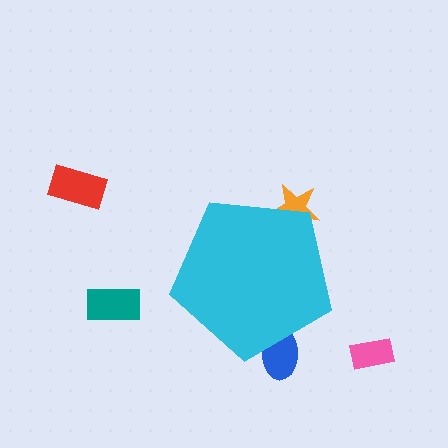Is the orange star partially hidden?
Yes, the orange star is partially hidden behind the cyan pentagon.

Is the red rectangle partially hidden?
No, the red rectangle is fully visible.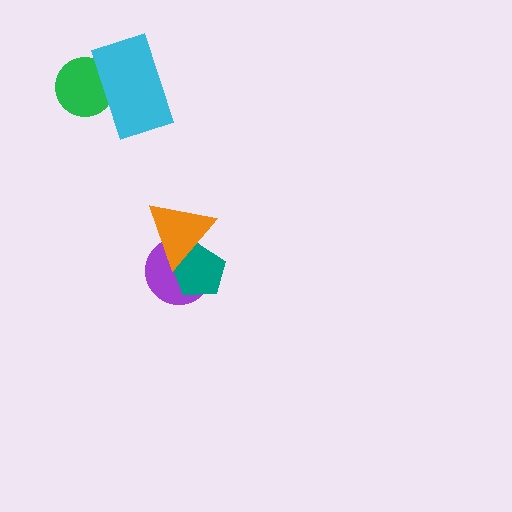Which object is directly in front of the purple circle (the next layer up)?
The teal pentagon is directly in front of the purple circle.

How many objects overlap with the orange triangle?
2 objects overlap with the orange triangle.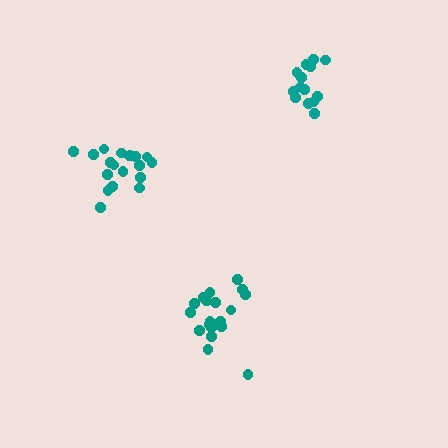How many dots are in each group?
Group 1: 20 dots, Group 2: 19 dots, Group 3: 14 dots (53 total).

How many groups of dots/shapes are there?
There are 3 groups.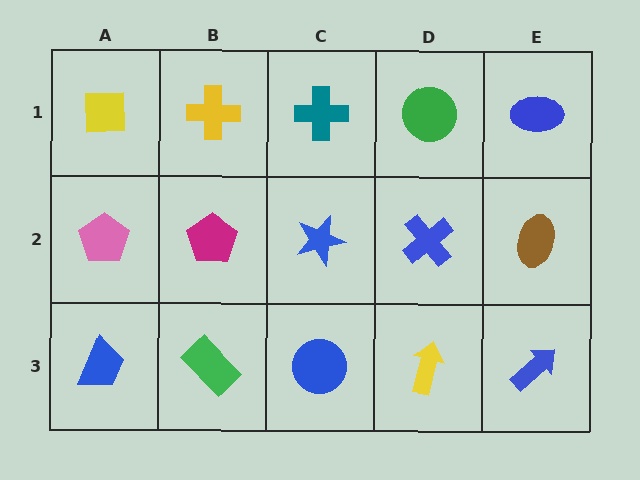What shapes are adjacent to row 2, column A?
A yellow square (row 1, column A), a blue trapezoid (row 3, column A), a magenta pentagon (row 2, column B).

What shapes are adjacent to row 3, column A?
A pink pentagon (row 2, column A), a green rectangle (row 3, column B).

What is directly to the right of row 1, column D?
A blue ellipse.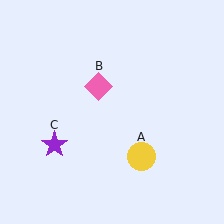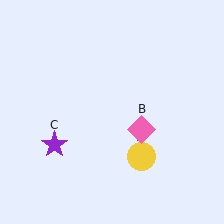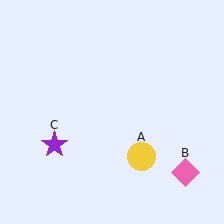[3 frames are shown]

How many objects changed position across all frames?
1 object changed position: pink diamond (object B).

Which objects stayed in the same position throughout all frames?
Yellow circle (object A) and purple star (object C) remained stationary.